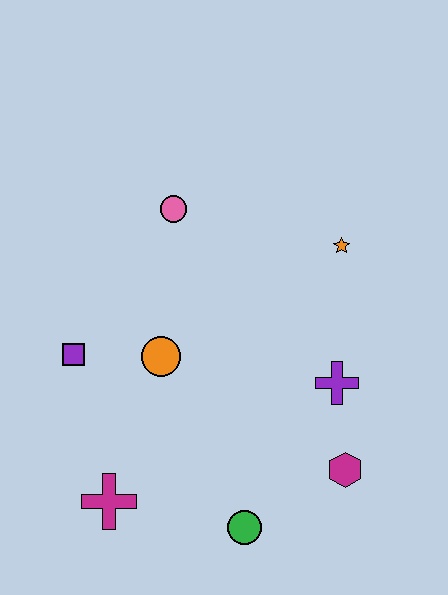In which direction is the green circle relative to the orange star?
The green circle is below the orange star.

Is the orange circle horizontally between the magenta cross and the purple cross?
Yes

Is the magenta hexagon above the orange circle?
No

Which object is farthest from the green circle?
The pink circle is farthest from the green circle.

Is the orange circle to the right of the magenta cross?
Yes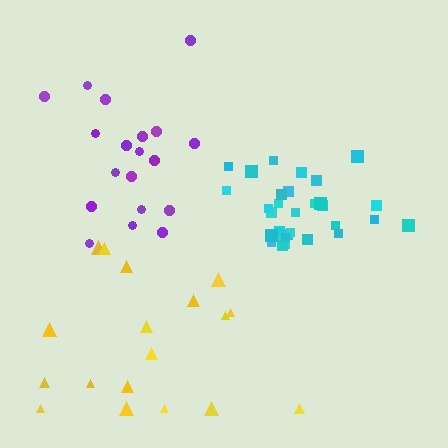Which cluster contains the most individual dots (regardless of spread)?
Cyan (30).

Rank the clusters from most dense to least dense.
cyan, purple, yellow.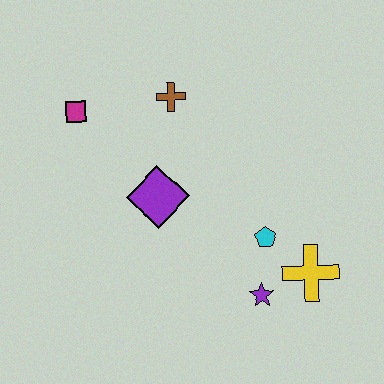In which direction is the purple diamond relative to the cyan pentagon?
The purple diamond is to the left of the cyan pentagon.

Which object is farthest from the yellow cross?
The magenta square is farthest from the yellow cross.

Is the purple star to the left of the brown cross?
No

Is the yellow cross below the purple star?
No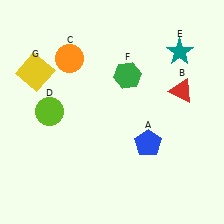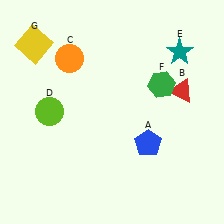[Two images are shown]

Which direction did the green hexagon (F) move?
The green hexagon (F) moved right.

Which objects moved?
The objects that moved are: the green hexagon (F), the yellow square (G).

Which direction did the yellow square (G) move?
The yellow square (G) moved up.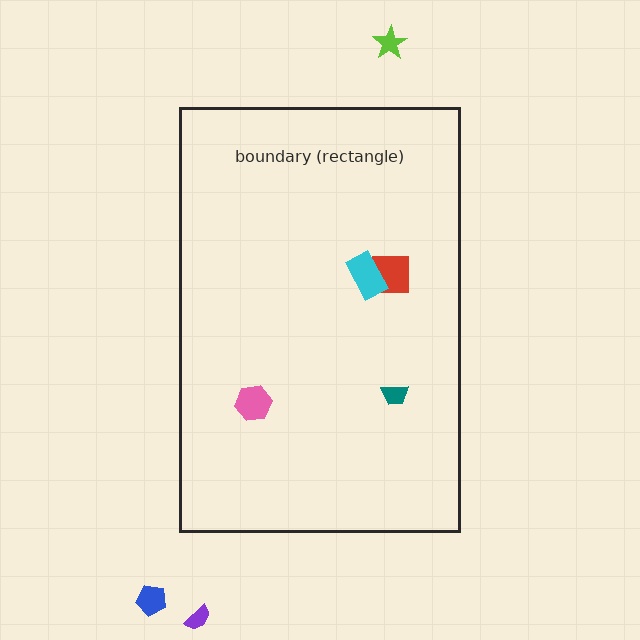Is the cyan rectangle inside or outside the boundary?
Inside.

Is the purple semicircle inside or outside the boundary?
Outside.